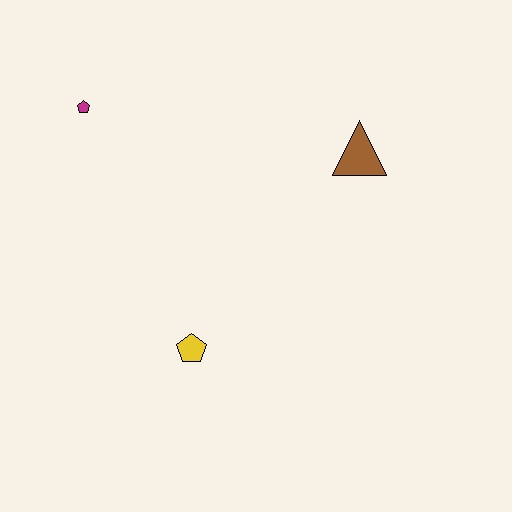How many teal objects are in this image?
There are no teal objects.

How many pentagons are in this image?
There are 2 pentagons.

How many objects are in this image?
There are 3 objects.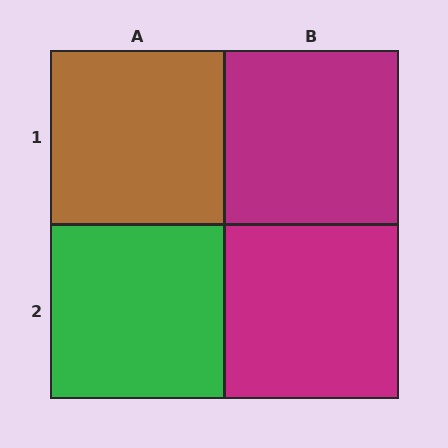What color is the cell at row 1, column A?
Brown.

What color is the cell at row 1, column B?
Magenta.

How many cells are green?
1 cell is green.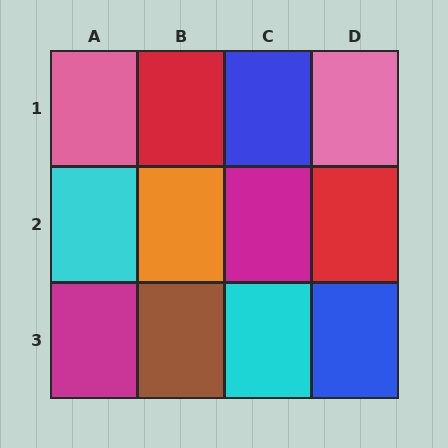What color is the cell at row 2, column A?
Cyan.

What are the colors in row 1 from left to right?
Pink, red, blue, pink.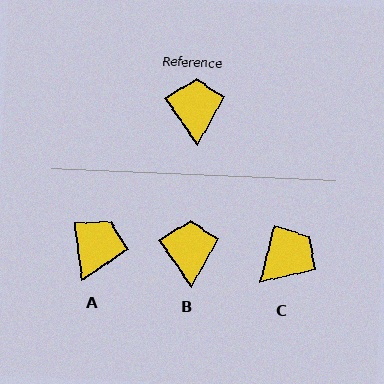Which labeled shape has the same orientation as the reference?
B.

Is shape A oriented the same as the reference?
No, it is off by about 28 degrees.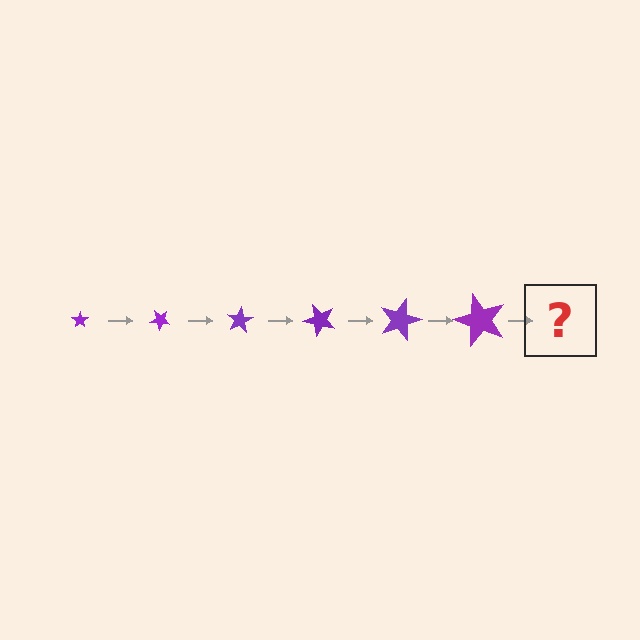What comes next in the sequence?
The next element should be a star, larger than the previous one and rotated 240 degrees from the start.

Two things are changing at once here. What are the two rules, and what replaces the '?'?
The two rules are that the star grows larger each step and it rotates 40 degrees each step. The '?' should be a star, larger than the previous one and rotated 240 degrees from the start.